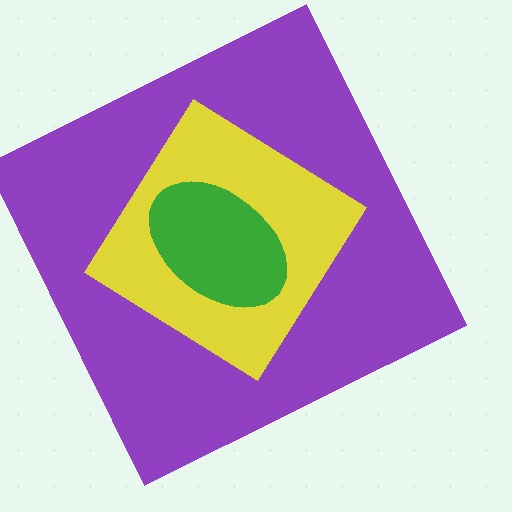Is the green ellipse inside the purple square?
Yes.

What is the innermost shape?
The green ellipse.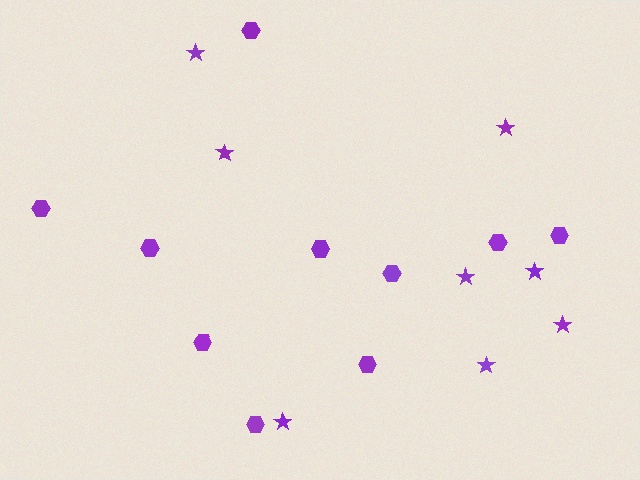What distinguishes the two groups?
There are 2 groups: one group of hexagons (10) and one group of stars (8).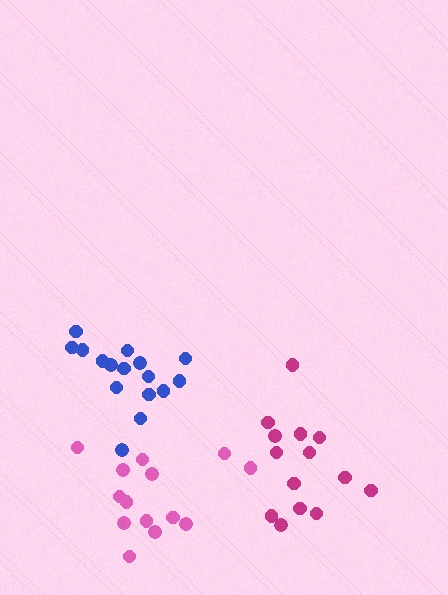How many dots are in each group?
Group 1: 14 dots, Group 2: 16 dots, Group 3: 14 dots (44 total).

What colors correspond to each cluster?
The clusters are colored: pink, blue, magenta.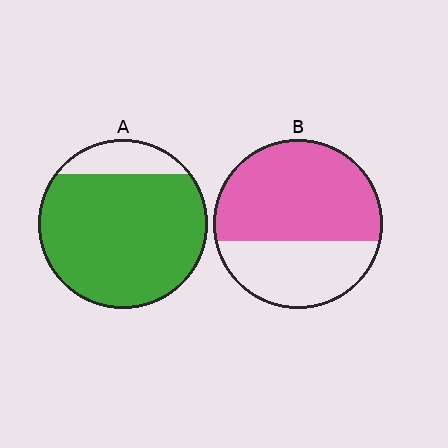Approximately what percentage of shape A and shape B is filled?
A is approximately 85% and B is approximately 65%.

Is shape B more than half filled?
Yes.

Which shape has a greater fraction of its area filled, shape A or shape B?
Shape A.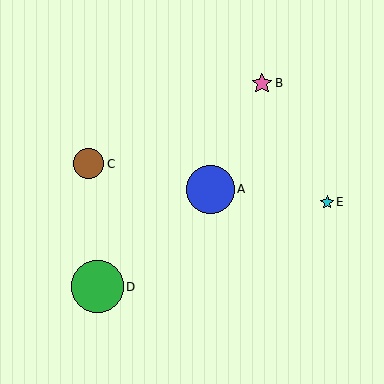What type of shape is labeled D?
Shape D is a green circle.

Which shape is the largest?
The green circle (labeled D) is the largest.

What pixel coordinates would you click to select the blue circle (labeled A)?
Click at (210, 189) to select the blue circle A.